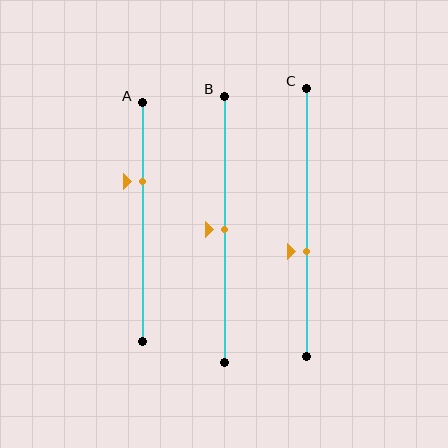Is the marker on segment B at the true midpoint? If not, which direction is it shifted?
Yes, the marker on segment B is at the true midpoint.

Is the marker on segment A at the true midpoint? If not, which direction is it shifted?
No, the marker on segment A is shifted upward by about 17% of the segment length.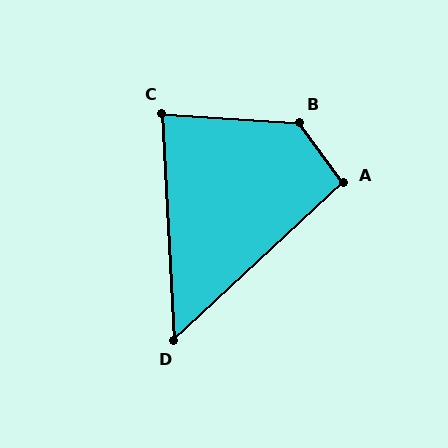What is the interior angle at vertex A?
Approximately 97 degrees (obtuse).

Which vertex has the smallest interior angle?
D, at approximately 50 degrees.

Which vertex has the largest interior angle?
B, at approximately 130 degrees.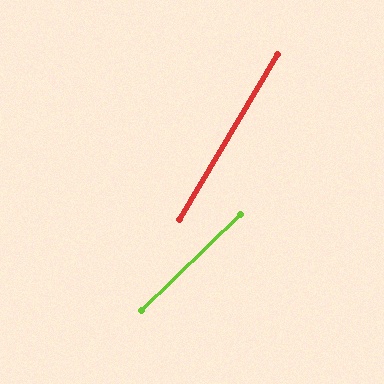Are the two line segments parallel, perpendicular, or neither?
Neither parallel nor perpendicular — they differ by about 15°.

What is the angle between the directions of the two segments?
Approximately 15 degrees.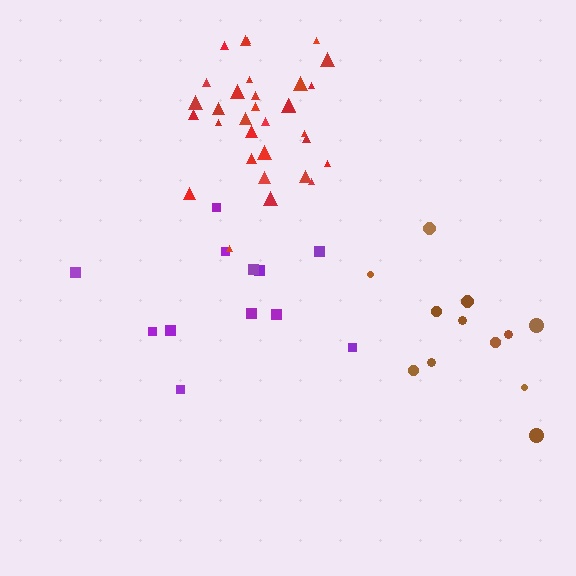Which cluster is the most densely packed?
Red.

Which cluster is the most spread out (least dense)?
Purple.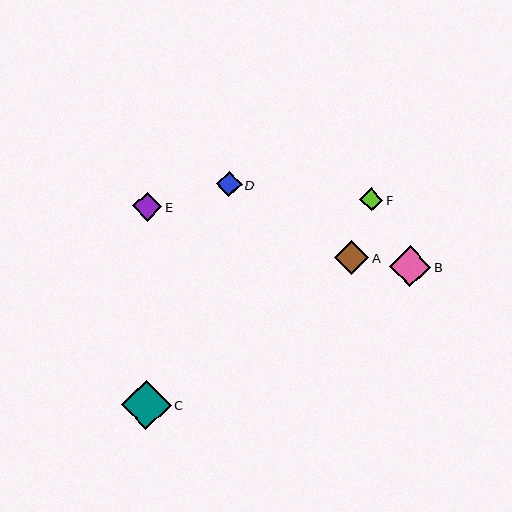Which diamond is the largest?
Diamond C is the largest with a size of approximately 49 pixels.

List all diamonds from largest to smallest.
From largest to smallest: C, B, A, E, D, F.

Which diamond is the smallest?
Diamond F is the smallest with a size of approximately 23 pixels.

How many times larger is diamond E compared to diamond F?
Diamond E is approximately 1.3 times the size of diamond F.